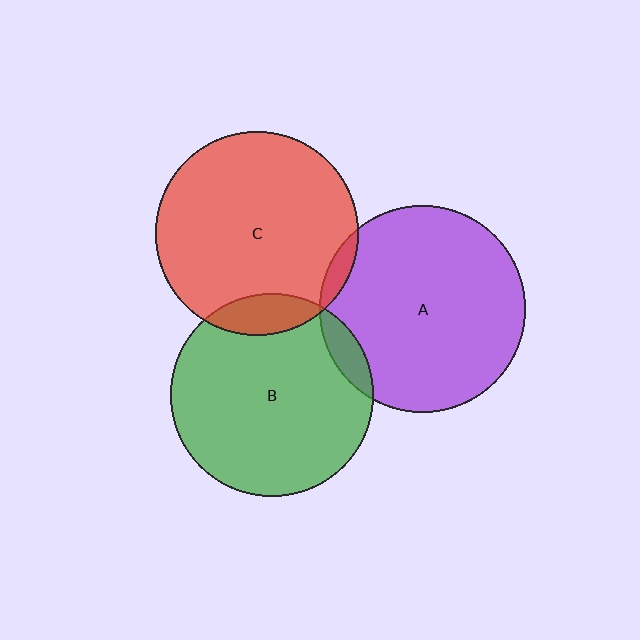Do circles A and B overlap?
Yes.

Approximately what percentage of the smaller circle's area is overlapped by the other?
Approximately 5%.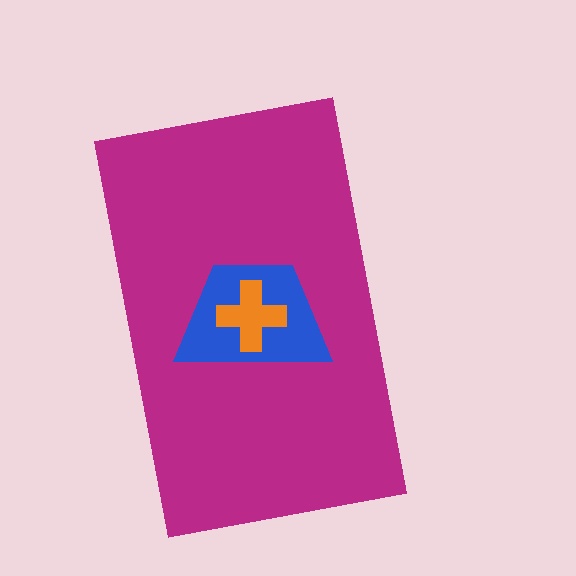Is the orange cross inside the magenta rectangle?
Yes.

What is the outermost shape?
The magenta rectangle.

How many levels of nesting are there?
3.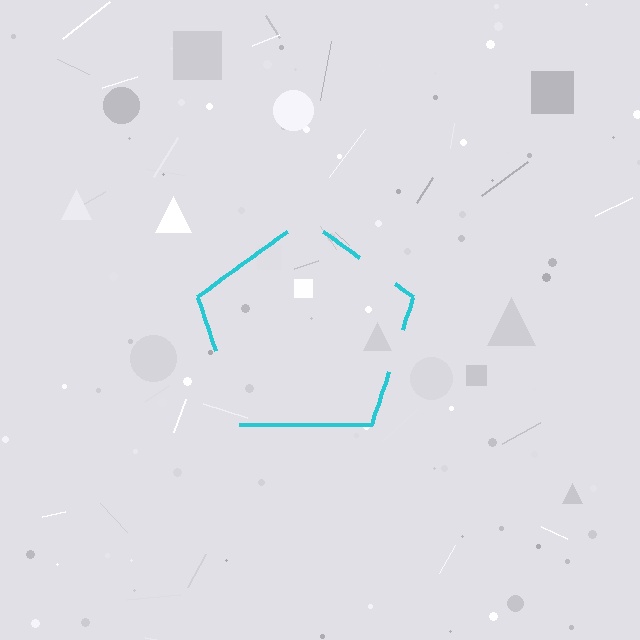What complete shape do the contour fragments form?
The contour fragments form a pentagon.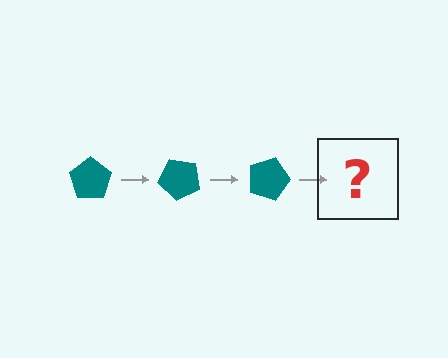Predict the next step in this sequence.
The next step is a teal pentagon rotated 135 degrees.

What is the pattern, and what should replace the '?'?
The pattern is that the pentagon rotates 45 degrees each step. The '?' should be a teal pentagon rotated 135 degrees.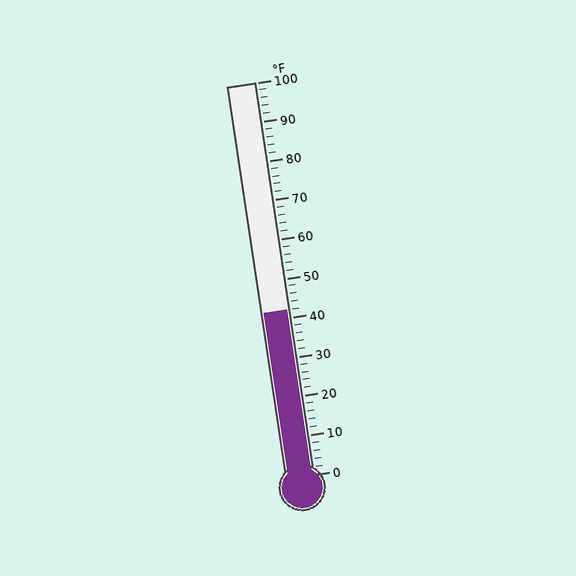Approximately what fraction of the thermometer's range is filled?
The thermometer is filled to approximately 40% of its range.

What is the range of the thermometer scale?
The thermometer scale ranges from 0°F to 100°F.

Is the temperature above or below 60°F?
The temperature is below 60°F.